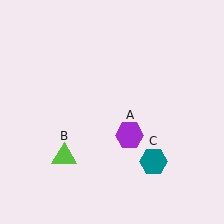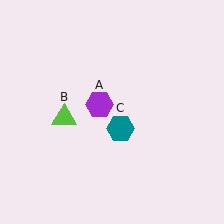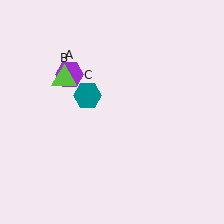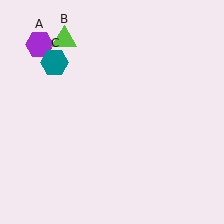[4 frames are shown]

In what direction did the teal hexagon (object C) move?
The teal hexagon (object C) moved up and to the left.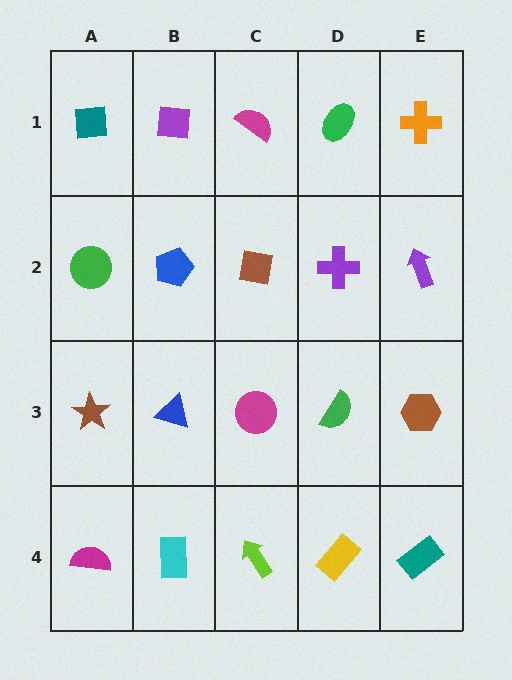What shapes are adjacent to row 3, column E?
A purple arrow (row 2, column E), a teal rectangle (row 4, column E), a green semicircle (row 3, column D).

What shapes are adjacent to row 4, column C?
A magenta circle (row 3, column C), a cyan rectangle (row 4, column B), a yellow rectangle (row 4, column D).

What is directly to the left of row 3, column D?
A magenta circle.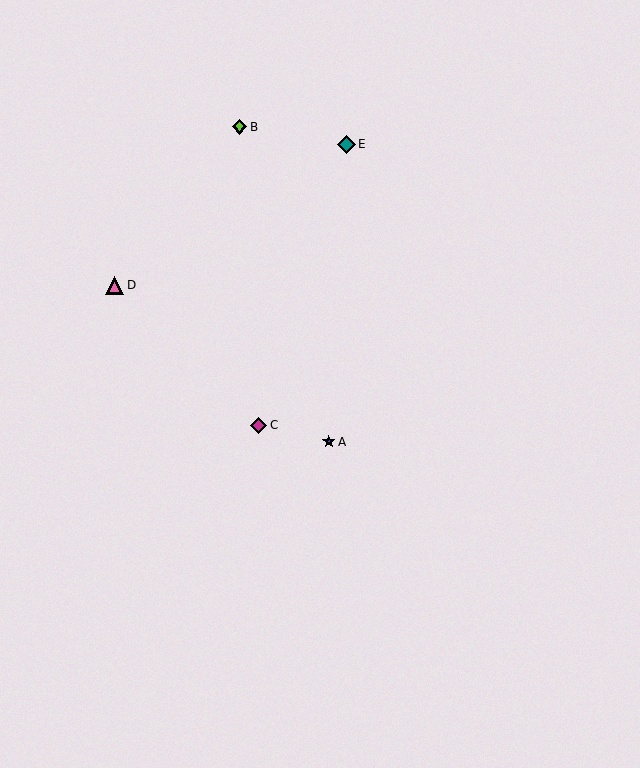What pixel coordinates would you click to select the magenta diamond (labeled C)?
Click at (259, 425) to select the magenta diamond C.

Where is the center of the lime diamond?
The center of the lime diamond is at (240, 127).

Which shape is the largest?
The pink triangle (labeled D) is the largest.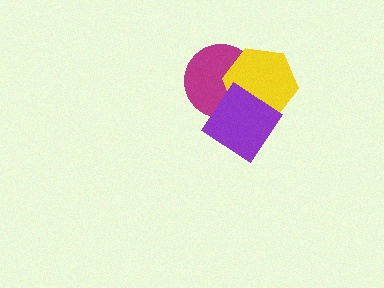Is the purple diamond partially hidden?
No, no other shape covers it.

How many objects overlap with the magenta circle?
2 objects overlap with the magenta circle.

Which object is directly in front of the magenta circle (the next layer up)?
The yellow hexagon is directly in front of the magenta circle.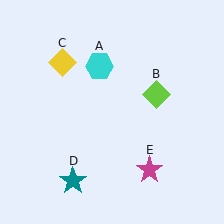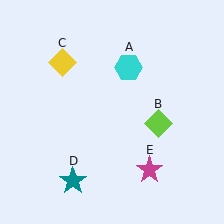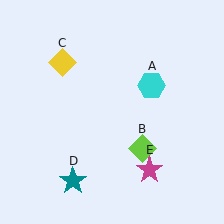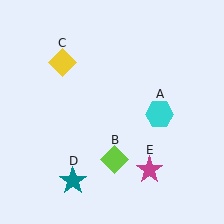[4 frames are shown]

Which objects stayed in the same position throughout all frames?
Yellow diamond (object C) and teal star (object D) and magenta star (object E) remained stationary.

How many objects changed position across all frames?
2 objects changed position: cyan hexagon (object A), lime diamond (object B).